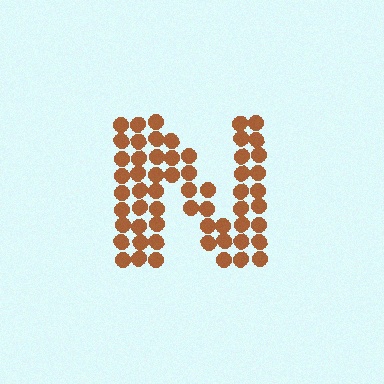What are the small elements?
The small elements are circles.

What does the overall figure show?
The overall figure shows the letter N.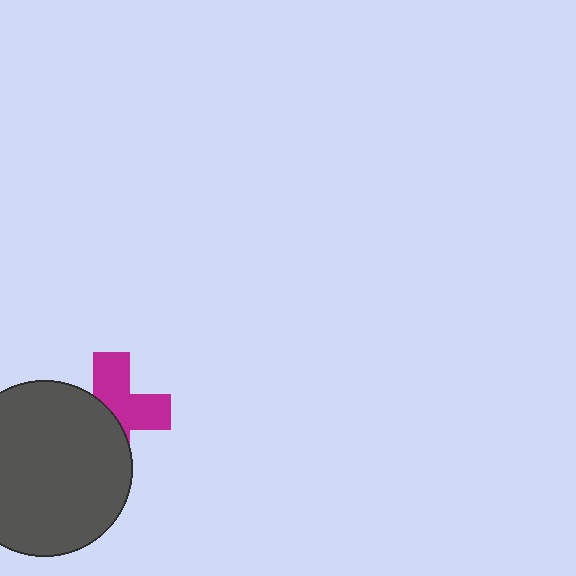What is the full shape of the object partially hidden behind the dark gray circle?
The partially hidden object is a magenta cross.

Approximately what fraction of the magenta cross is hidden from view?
Roughly 49% of the magenta cross is hidden behind the dark gray circle.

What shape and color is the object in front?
The object in front is a dark gray circle.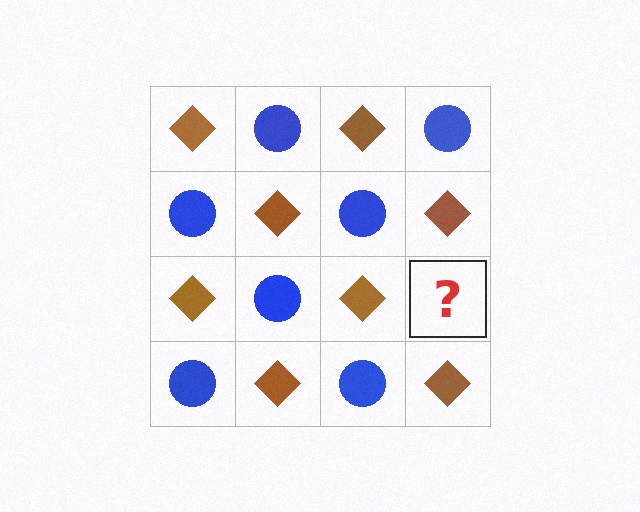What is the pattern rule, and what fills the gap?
The rule is that it alternates brown diamond and blue circle in a checkerboard pattern. The gap should be filled with a blue circle.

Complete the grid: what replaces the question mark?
The question mark should be replaced with a blue circle.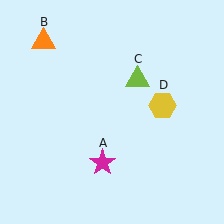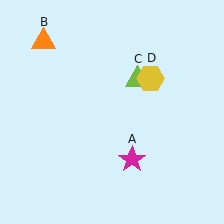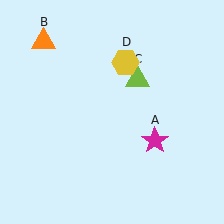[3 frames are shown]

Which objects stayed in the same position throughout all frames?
Orange triangle (object B) and lime triangle (object C) remained stationary.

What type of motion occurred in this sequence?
The magenta star (object A), yellow hexagon (object D) rotated counterclockwise around the center of the scene.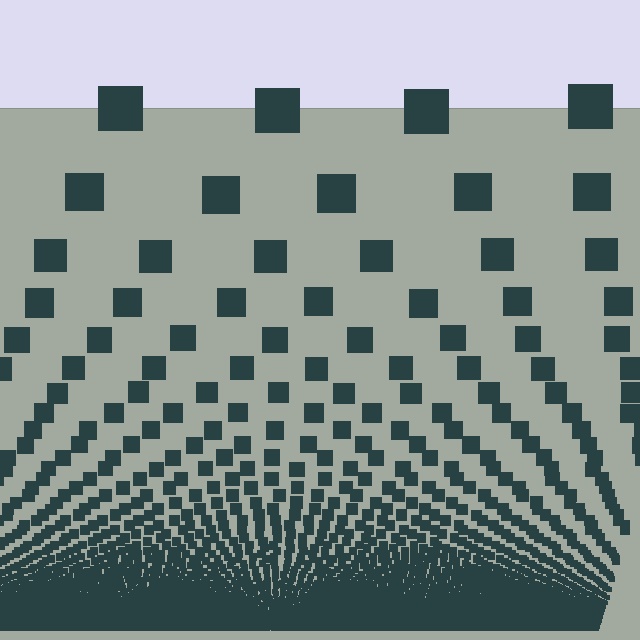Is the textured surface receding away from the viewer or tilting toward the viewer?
The surface appears to tilt toward the viewer. Texture elements get larger and sparser toward the top.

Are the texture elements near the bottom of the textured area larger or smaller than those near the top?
Smaller. The gradient is inverted — elements near the bottom are smaller and denser.